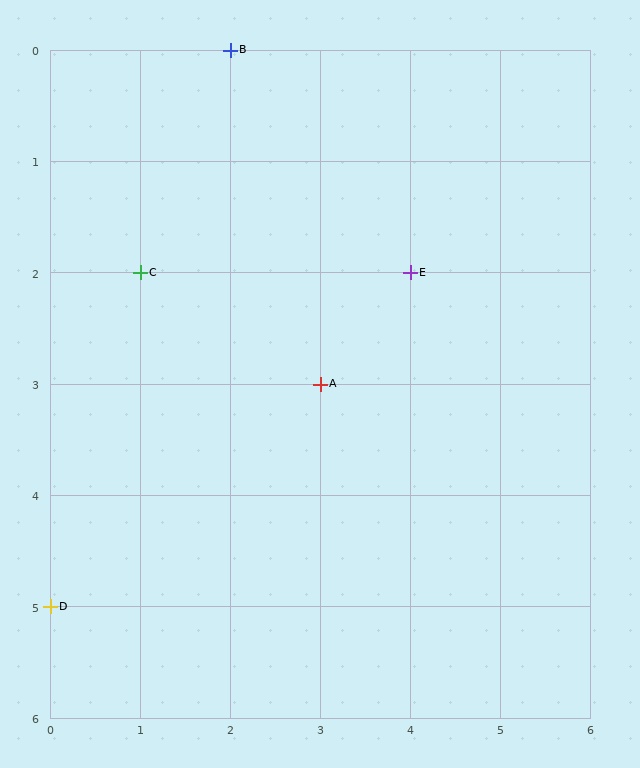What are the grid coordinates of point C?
Point C is at grid coordinates (1, 2).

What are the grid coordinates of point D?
Point D is at grid coordinates (0, 5).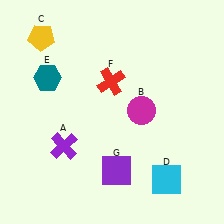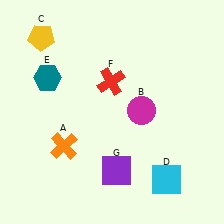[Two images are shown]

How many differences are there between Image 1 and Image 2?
There is 1 difference between the two images.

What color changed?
The cross (A) changed from purple in Image 1 to orange in Image 2.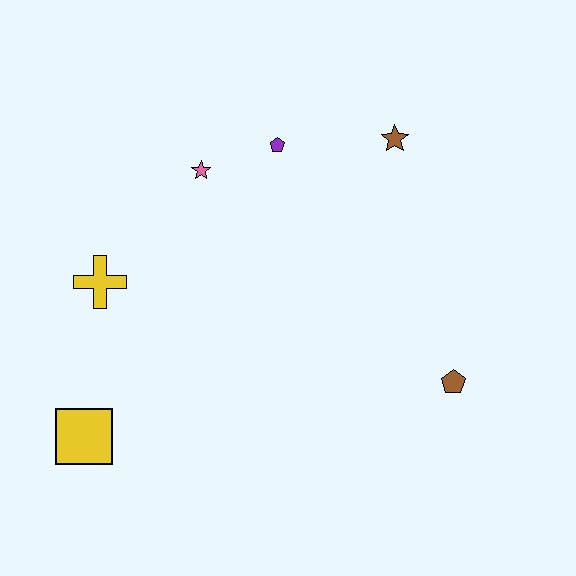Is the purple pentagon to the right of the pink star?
Yes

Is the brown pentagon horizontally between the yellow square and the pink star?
No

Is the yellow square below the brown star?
Yes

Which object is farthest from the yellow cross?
The brown pentagon is farthest from the yellow cross.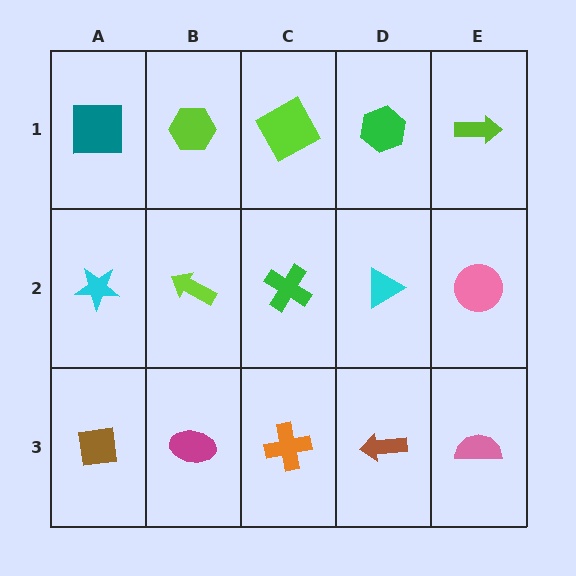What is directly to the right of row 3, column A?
A magenta ellipse.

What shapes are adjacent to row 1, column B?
A lime arrow (row 2, column B), a teal square (row 1, column A), a lime square (row 1, column C).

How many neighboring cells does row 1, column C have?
3.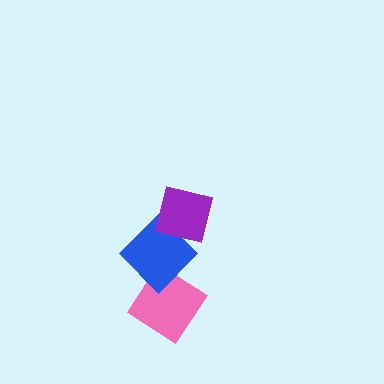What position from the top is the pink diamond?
The pink diamond is 3rd from the top.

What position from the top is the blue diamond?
The blue diamond is 2nd from the top.